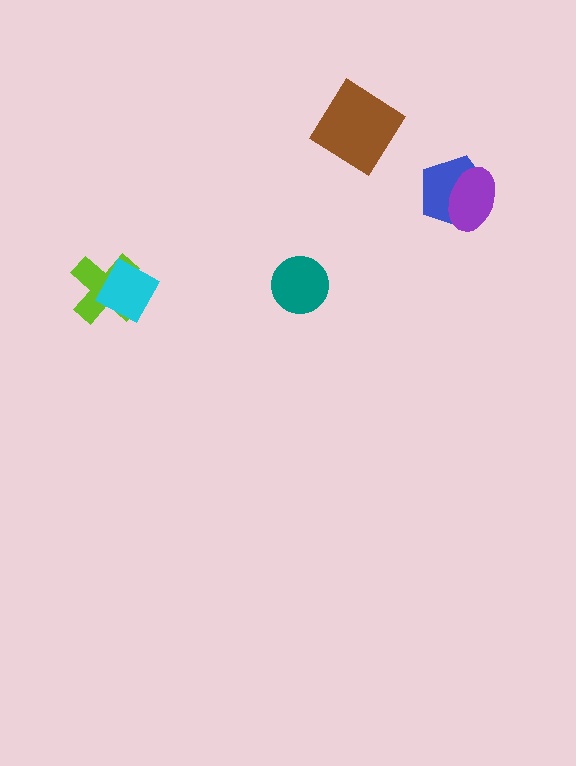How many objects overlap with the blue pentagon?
1 object overlaps with the blue pentagon.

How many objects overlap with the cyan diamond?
1 object overlaps with the cyan diamond.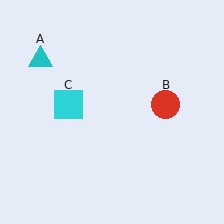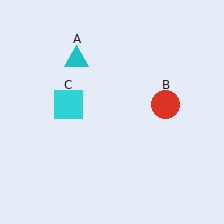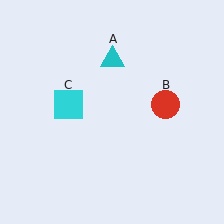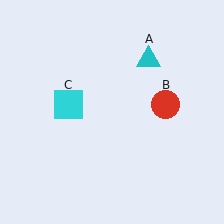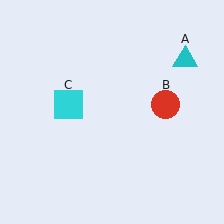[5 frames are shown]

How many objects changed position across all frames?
1 object changed position: cyan triangle (object A).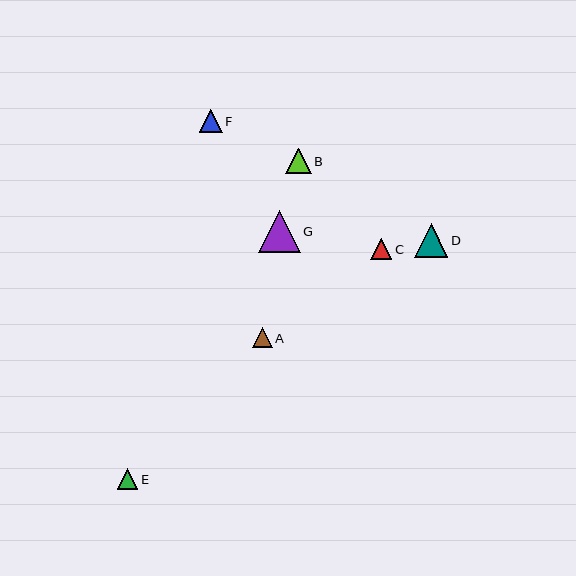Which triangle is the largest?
Triangle G is the largest with a size of approximately 42 pixels.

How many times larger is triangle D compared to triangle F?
Triangle D is approximately 1.5 times the size of triangle F.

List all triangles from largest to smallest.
From largest to smallest: G, D, B, F, C, E, A.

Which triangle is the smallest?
Triangle A is the smallest with a size of approximately 20 pixels.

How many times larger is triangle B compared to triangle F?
Triangle B is approximately 1.1 times the size of triangle F.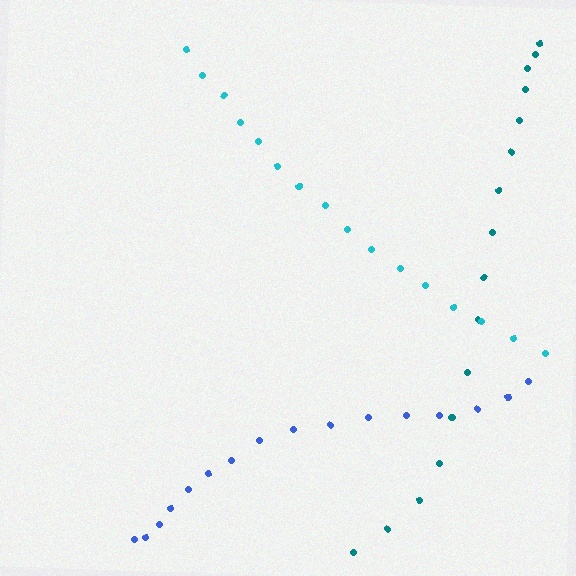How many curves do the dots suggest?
There are 3 distinct paths.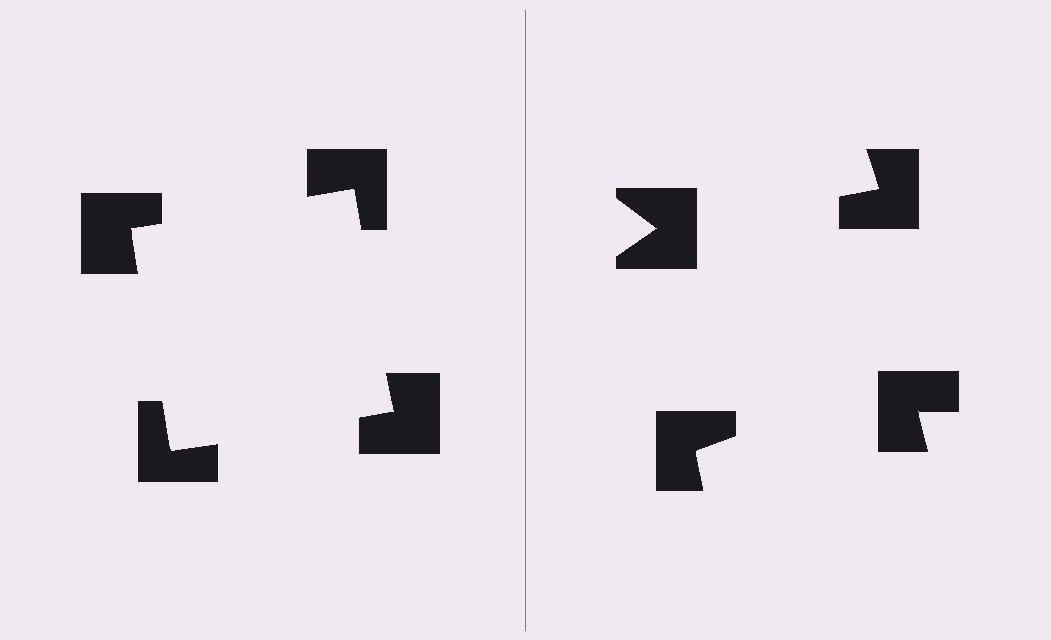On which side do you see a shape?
An illusory square appears on the left side. On the right side the wedge cuts are rotated, so no coherent shape forms.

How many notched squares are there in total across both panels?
8 — 4 on each side.